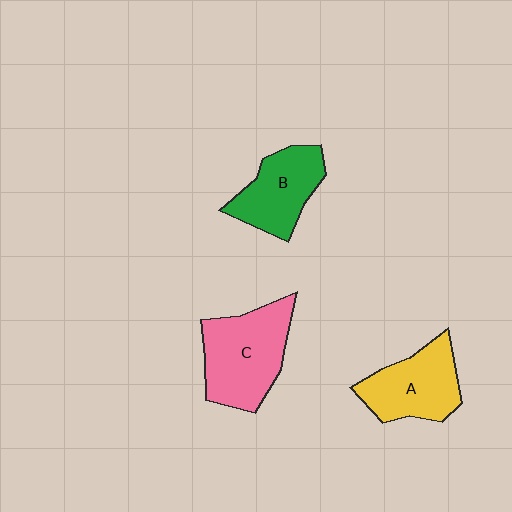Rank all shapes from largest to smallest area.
From largest to smallest: C (pink), A (yellow), B (green).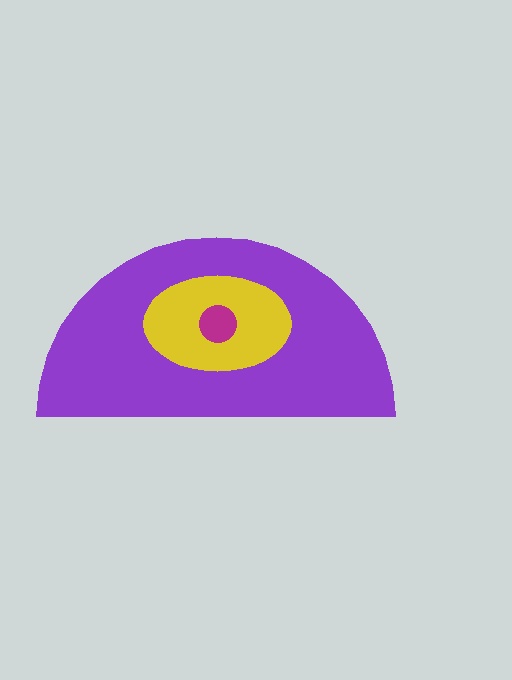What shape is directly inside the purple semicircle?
The yellow ellipse.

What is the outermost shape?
The purple semicircle.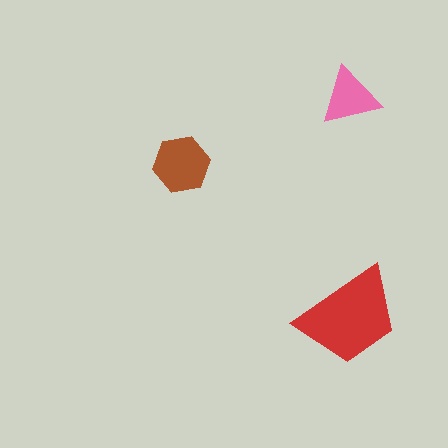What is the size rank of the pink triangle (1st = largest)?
3rd.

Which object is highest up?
The pink triangle is topmost.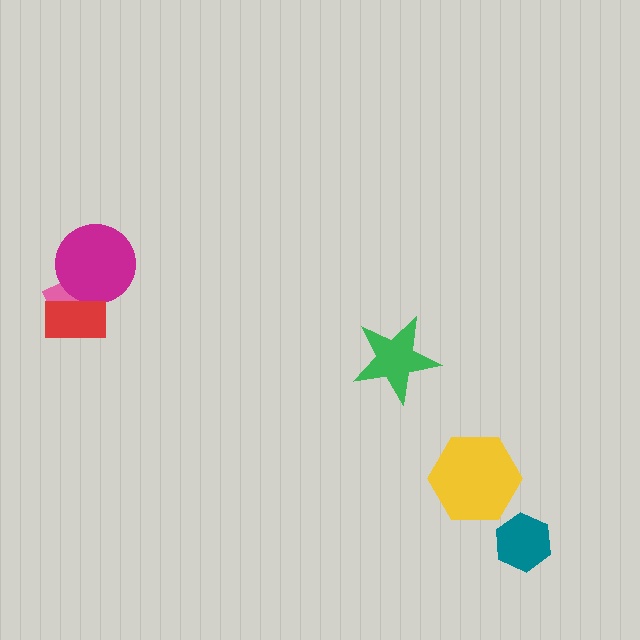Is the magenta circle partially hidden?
Yes, it is partially covered by another shape.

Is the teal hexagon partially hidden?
No, no other shape covers it.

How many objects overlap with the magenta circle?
2 objects overlap with the magenta circle.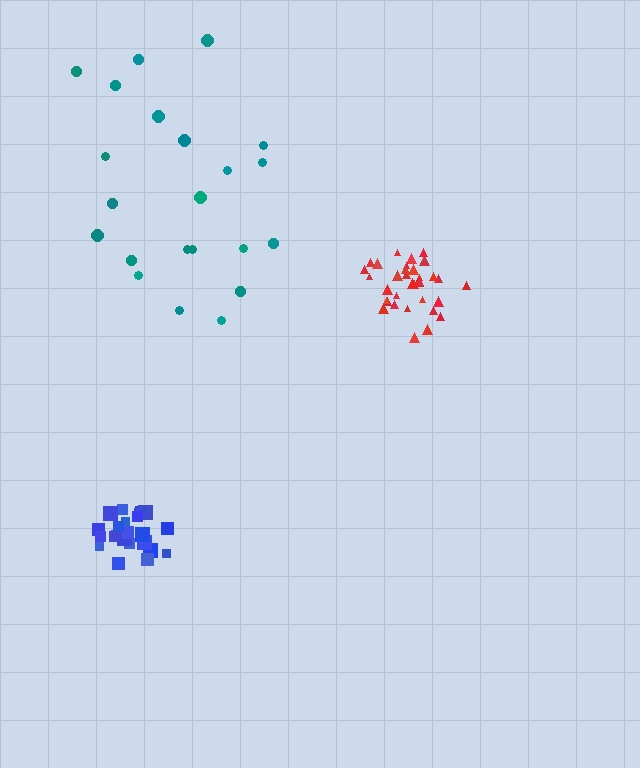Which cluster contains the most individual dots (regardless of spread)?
Red (34).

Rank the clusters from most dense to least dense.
red, blue, teal.